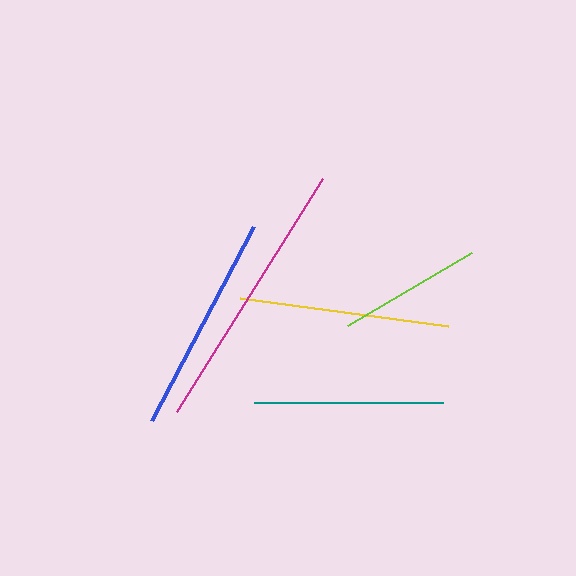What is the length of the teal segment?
The teal segment is approximately 189 pixels long.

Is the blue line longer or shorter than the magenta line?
The magenta line is longer than the blue line.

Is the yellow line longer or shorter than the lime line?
The yellow line is longer than the lime line.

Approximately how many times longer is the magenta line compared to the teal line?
The magenta line is approximately 1.5 times the length of the teal line.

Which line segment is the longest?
The magenta line is the longest at approximately 275 pixels.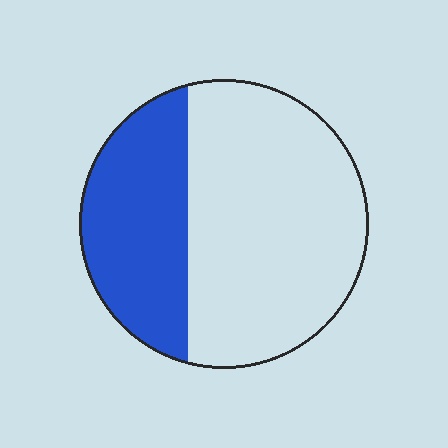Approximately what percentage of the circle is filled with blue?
Approximately 35%.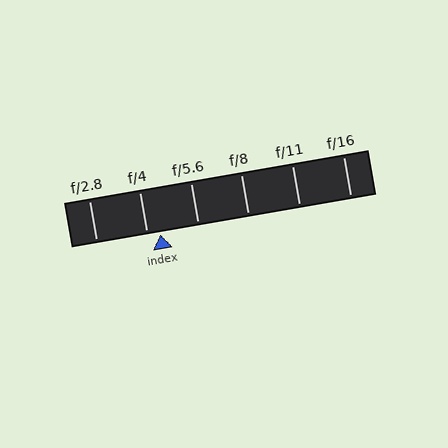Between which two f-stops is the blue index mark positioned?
The index mark is between f/4 and f/5.6.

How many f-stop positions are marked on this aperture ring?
There are 6 f-stop positions marked.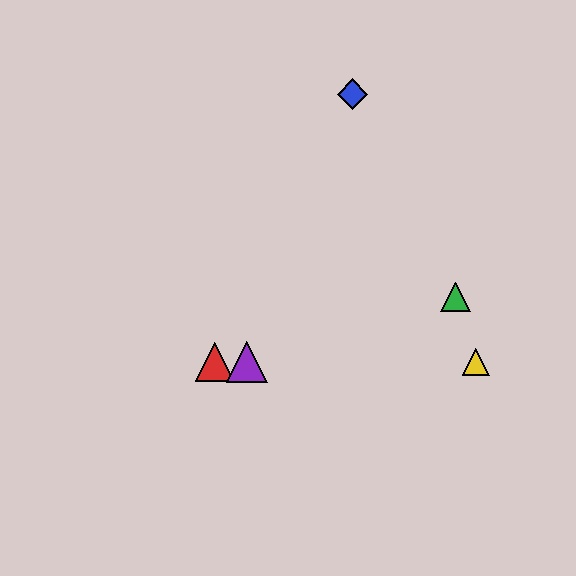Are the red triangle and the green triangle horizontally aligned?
No, the red triangle is at y≈362 and the green triangle is at y≈297.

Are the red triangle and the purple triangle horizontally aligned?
Yes, both are at y≈362.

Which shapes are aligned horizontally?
The red triangle, the yellow triangle, the purple triangle are aligned horizontally.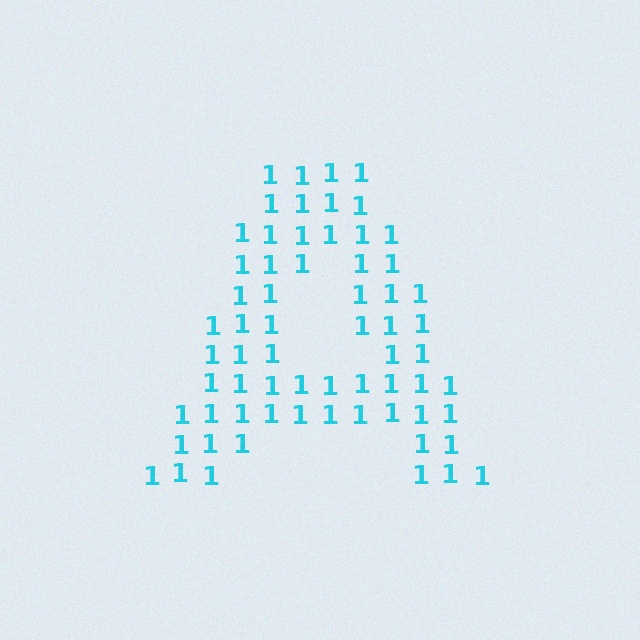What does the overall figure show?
The overall figure shows the letter A.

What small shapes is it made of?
It is made of small digit 1's.